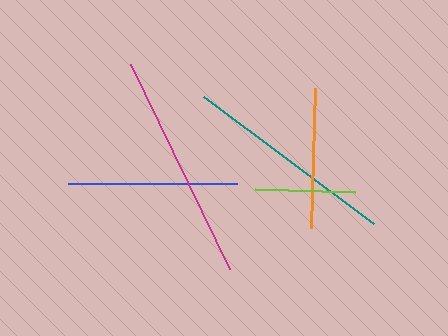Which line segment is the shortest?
The lime line is the shortest at approximately 100 pixels.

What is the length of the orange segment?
The orange segment is approximately 140 pixels long.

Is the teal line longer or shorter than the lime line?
The teal line is longer than the lime line.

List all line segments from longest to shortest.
From longest to shortest: magenta, teal, blue, orange, lime.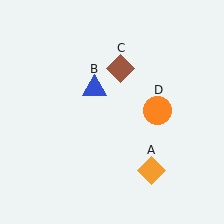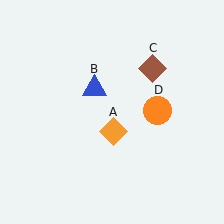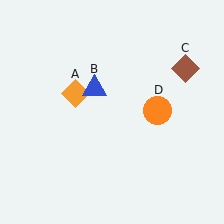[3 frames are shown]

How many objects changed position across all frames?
2 objects changed position: orange diamond (object A), brown diamond (object C).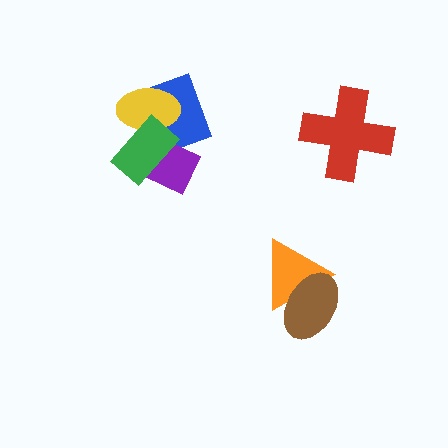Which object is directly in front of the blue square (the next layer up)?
The yellow ellipse is directly in front of the blue square.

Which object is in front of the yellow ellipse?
The green rectangle is in front of the yellow ellipse.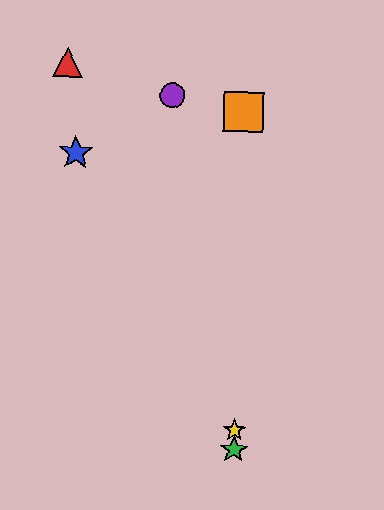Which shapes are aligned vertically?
The green star, the yellow star, the orange square are aligned vertically.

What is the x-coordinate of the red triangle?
The red triangle is at x≈68.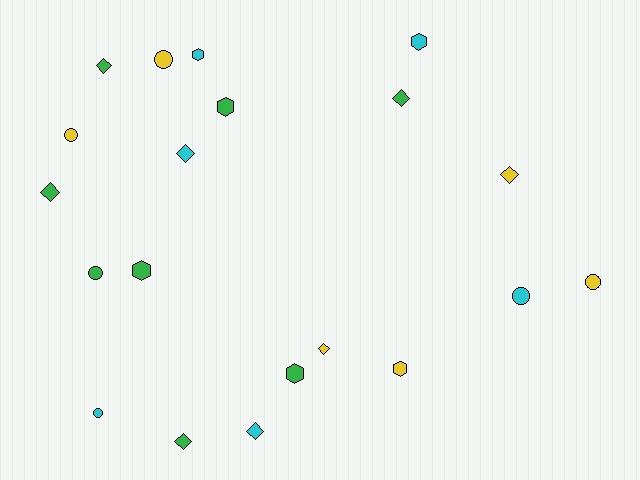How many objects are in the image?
There are 20 objects.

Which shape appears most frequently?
Diamond, with 8 objects.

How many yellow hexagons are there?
There is 1 yellow hexagon.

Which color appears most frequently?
Green, with 8 objects.